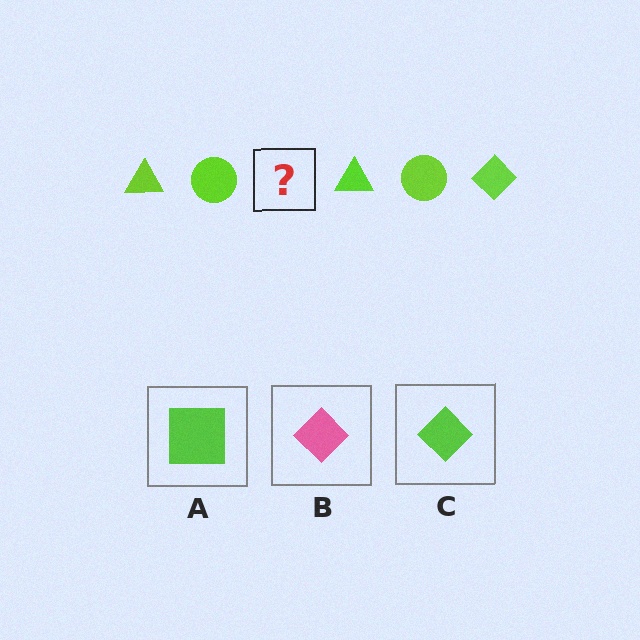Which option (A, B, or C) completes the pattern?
C.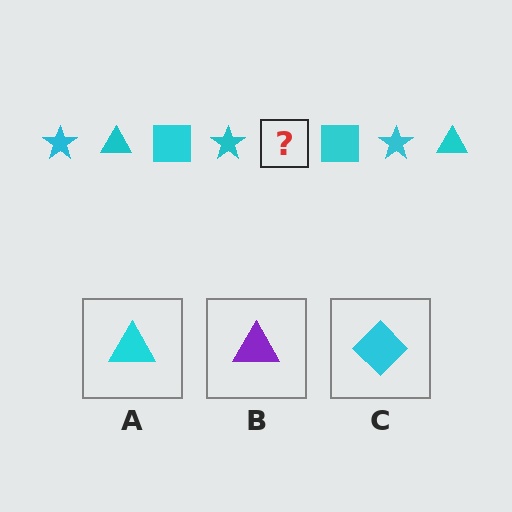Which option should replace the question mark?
Option A.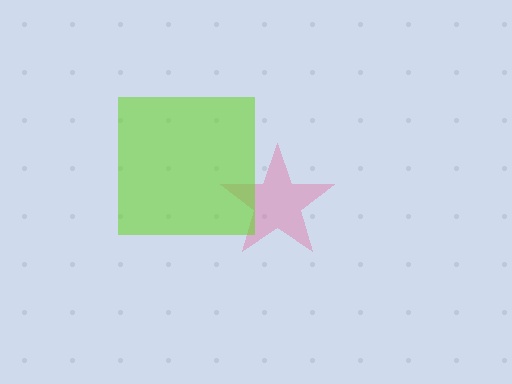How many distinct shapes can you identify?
There are 2 distinct shapes: a pink star, a lime square.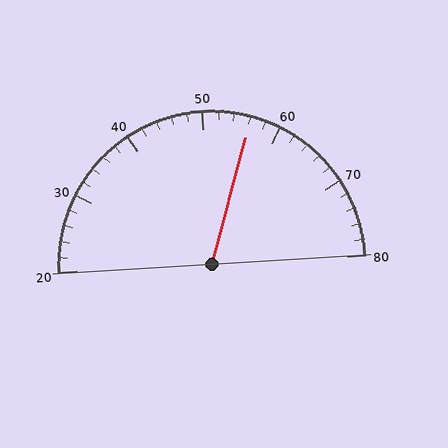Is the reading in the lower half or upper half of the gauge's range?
The reading is in the upper half of the range (20 to 80).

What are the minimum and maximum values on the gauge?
The gauge ranges from 20 to 80.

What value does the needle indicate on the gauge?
The needle indicates approximately 56.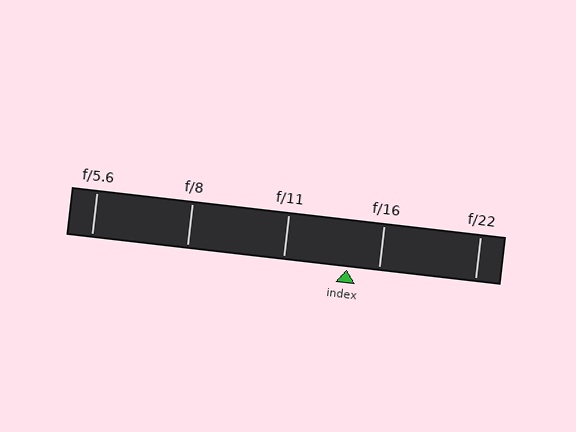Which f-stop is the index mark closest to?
The index mark is closest to f/16.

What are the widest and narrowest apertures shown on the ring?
The widest aperture shown is f/5.6 and the narrowest is f/22.